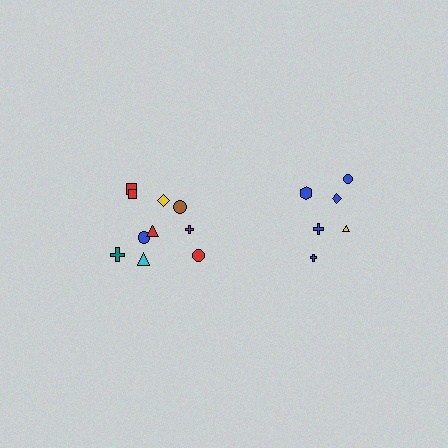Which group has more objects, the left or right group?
The left group.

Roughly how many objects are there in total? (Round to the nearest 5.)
Roughly 15 objects in total.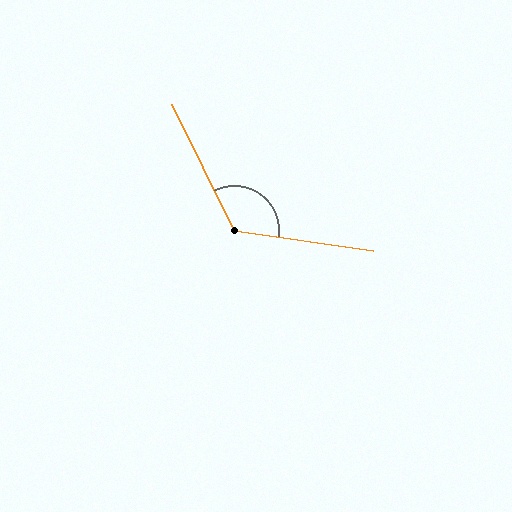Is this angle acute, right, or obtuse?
It is obtuse.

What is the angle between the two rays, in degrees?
Approximately 125 degrees.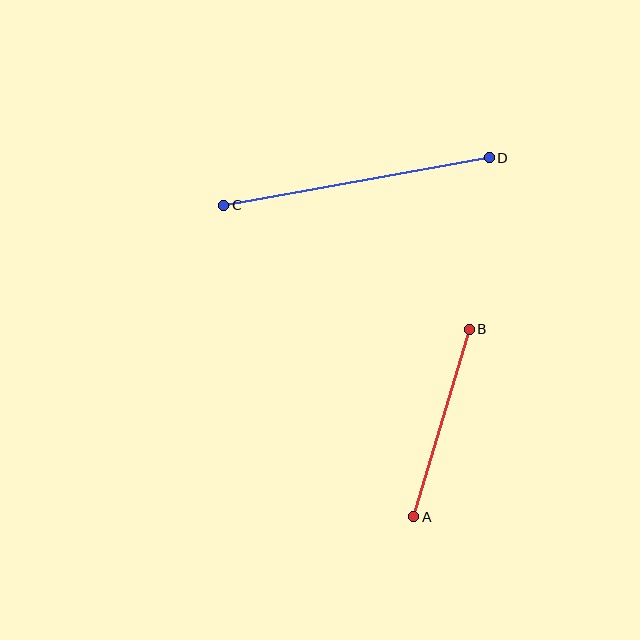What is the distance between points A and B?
The distance is approximately 195 pixels.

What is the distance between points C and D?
The distance is approximately 269 pixels.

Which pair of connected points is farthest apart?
Points C and D are farthest apart.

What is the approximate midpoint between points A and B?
The midpoint is at approximately (441, 423) pixels.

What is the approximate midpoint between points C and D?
The midpoint is at approximately (356, 182) pixels.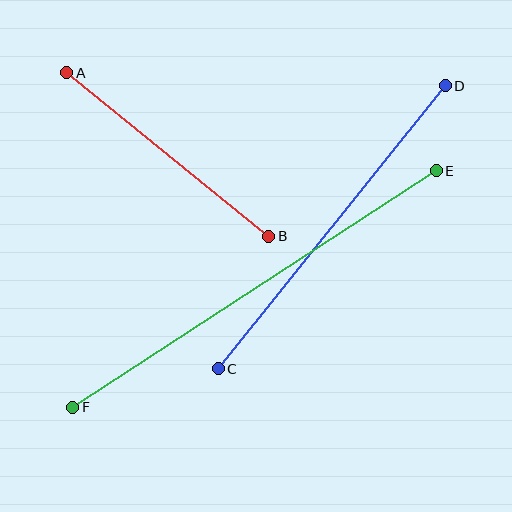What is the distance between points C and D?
The distance is approximately 363 pixels.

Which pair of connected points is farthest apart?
Points E and F are farthest apart.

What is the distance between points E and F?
The distance is approximately 434 pixels.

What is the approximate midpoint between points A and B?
The midpoint is at approximately (168, 154) pixels.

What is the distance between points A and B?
The distance is approximately 260 pixels.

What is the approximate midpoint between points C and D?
The midpoint is at approximately (332, 227) pixels.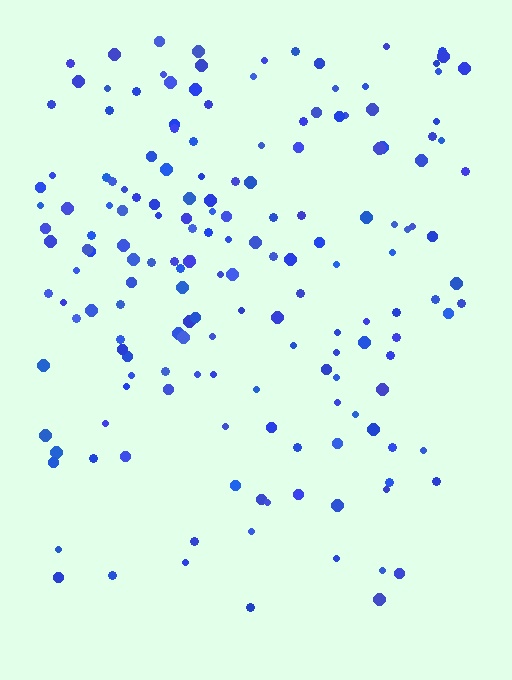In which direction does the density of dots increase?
From bottom to top, with the top side densest.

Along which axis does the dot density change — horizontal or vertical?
Vertical.